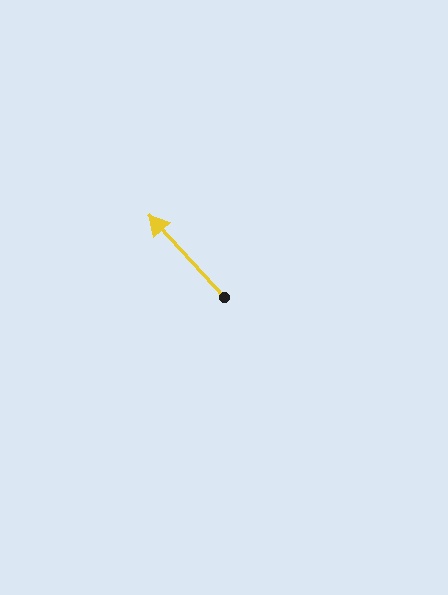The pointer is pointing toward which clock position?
Roughly 11 o'clock.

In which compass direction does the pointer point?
Northwest.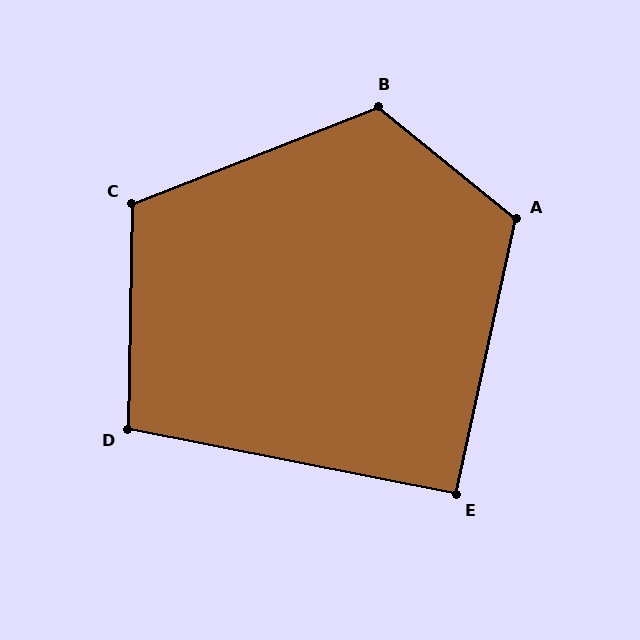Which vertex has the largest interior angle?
B, at approximately 119 degrees.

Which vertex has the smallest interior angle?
E, at approximately 91 degrees.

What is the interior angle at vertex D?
Approximately 100 degrees (obtuse).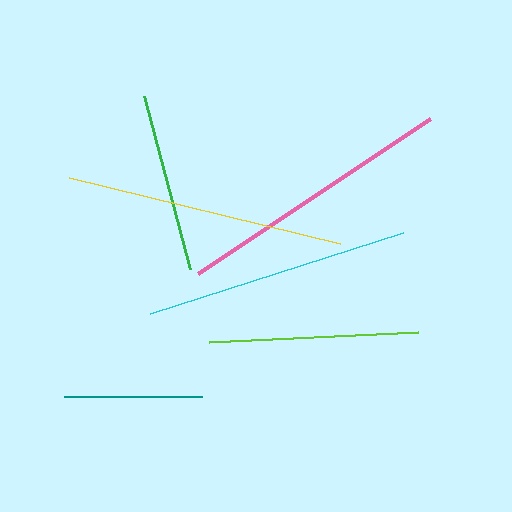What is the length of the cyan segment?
The cyan segment is approximately 266 pixels long.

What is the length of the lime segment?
The lime segment is approximately 209 pixels long.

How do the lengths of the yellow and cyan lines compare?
The yellow and cyan lines are approximately the same length.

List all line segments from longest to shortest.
From longest to shortest: yellow, pink, cyan, lime, green, teal.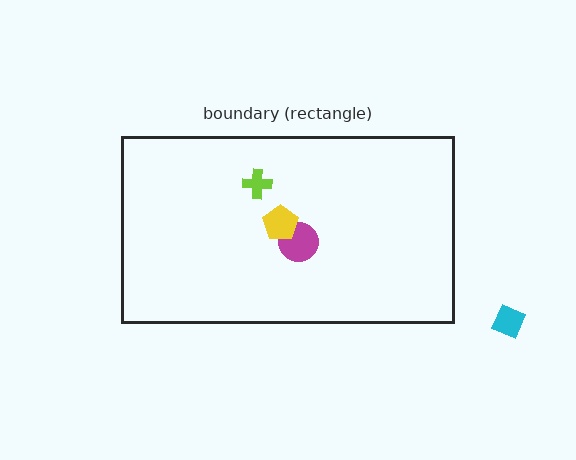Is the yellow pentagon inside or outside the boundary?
Inside.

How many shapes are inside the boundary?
3 inside, 1 outside.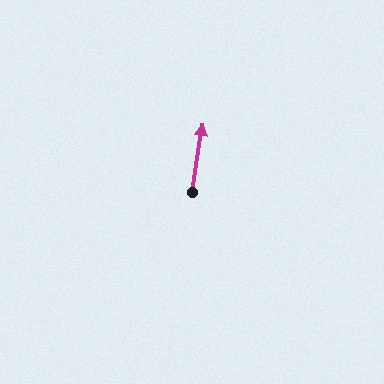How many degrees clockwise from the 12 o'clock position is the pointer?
Approximately 9 degrees.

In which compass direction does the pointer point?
North.